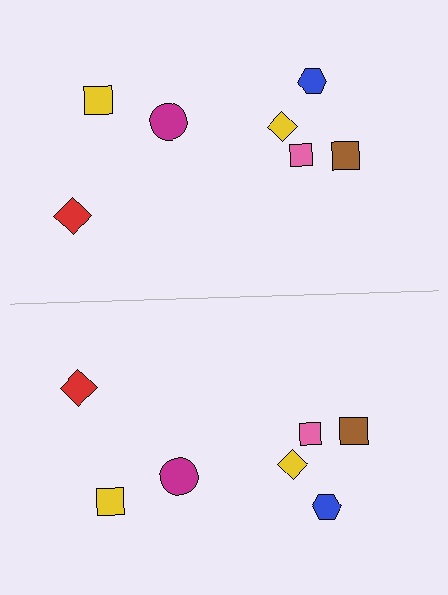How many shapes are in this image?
There are 14 shapes in this image.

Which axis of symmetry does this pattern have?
The pattern has a horizontal axis of symmetry running through the center of the image.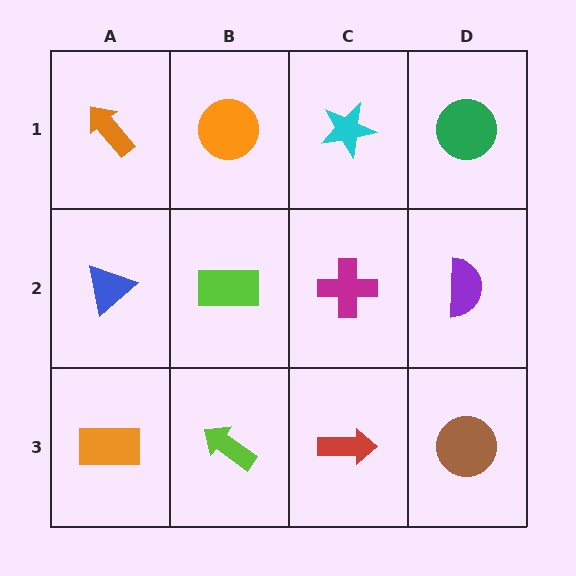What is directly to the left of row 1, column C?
An orange circle.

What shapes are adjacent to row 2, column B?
An orange circle (row 1, column B), a lime arrow (row 3, column B), a blue triangle (row 2, column A), a magenta cross (row 2, column C).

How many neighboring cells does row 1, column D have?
2.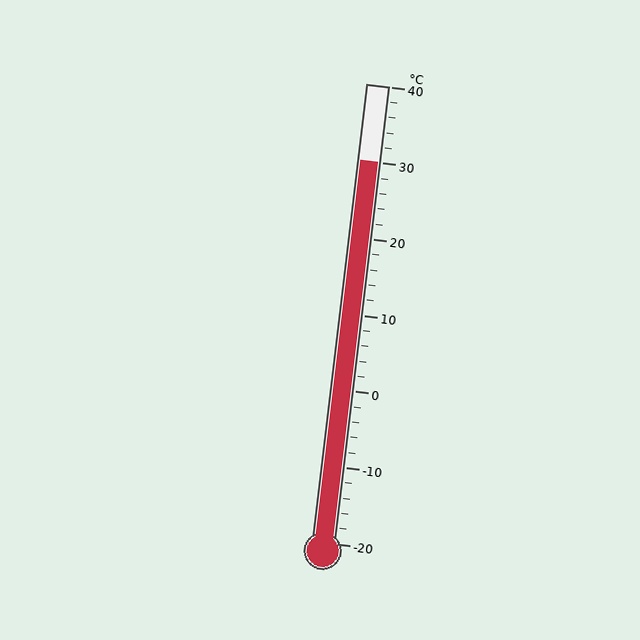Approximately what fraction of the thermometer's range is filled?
The thermometer is filled to approximately 85% of its range.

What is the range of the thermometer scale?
The thermometer scale ranges from -20°C to 40°C.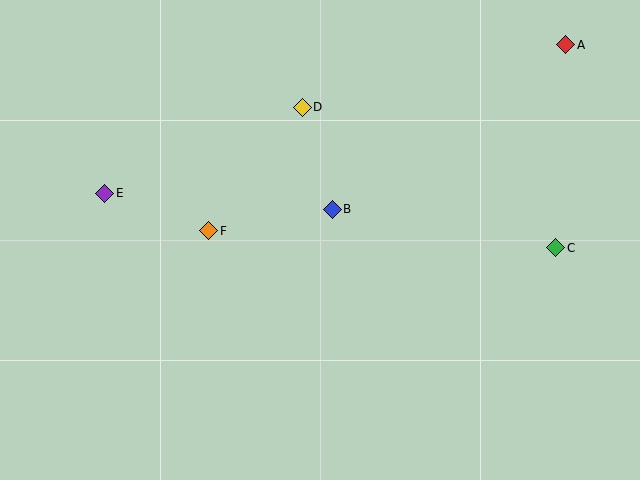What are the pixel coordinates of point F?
Point F is at (209, 231).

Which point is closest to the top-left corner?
Point E is closest to the top-left corner.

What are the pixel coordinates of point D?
Point D is at (302, 107).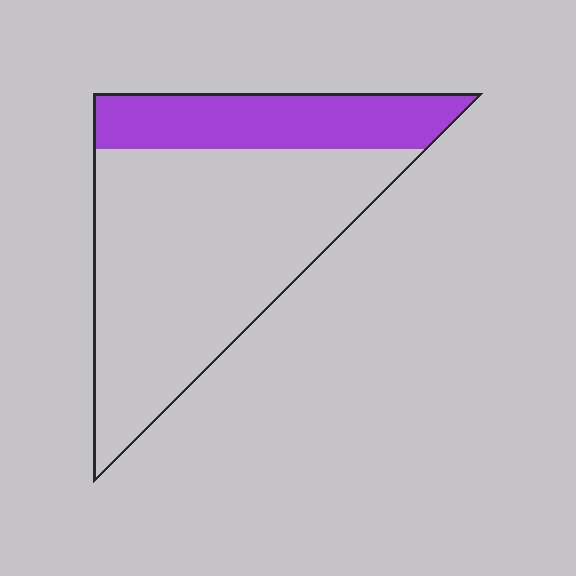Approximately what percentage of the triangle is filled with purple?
Approximately 25%.